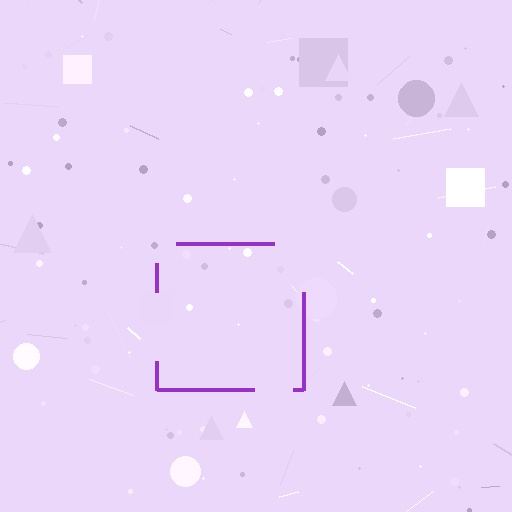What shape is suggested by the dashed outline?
The dashed outline suggests a square.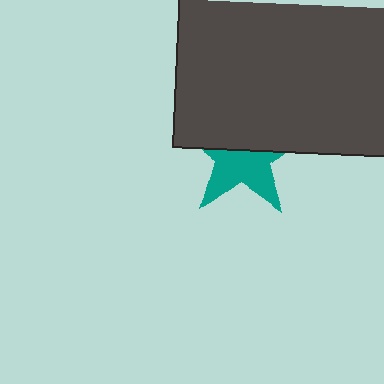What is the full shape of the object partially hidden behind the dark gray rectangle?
The partially hidden object is a teal star.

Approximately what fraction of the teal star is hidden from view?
Roughly 51% of the teal star is hidden behind the dark gray rectangle.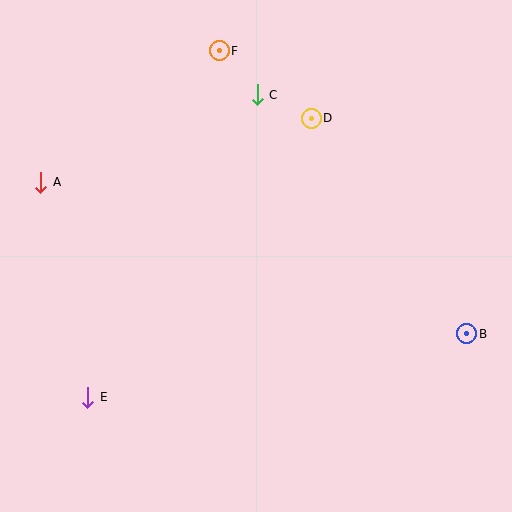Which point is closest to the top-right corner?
Point D is closest to the top-right corner.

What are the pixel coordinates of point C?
Point C is at (257, 95).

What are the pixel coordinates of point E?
Point E is at (88, 397).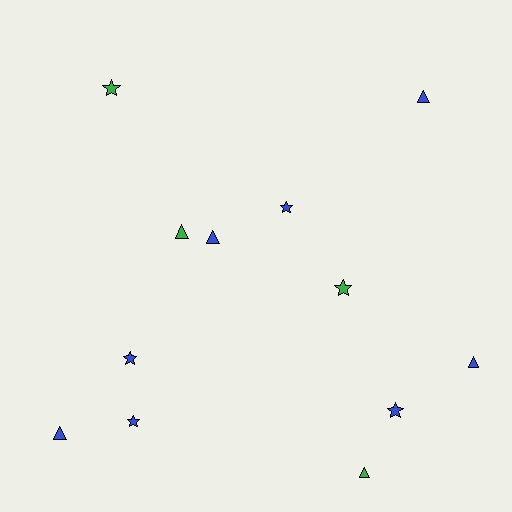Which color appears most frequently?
Blue, with 8 objects.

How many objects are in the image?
There are 12 objects.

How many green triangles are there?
There are 2 green triangles.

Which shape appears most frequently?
Triangle, with 6 objects.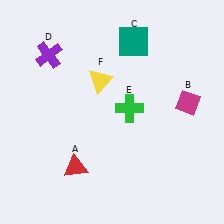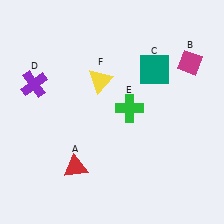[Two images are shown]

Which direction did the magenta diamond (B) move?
The magenta diamond (B) moved up.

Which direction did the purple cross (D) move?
The purple cross (D) moved down.